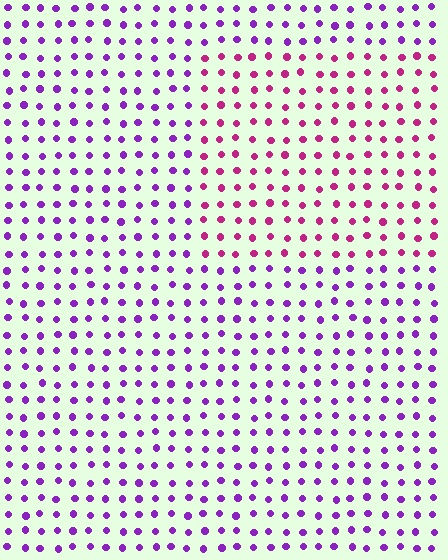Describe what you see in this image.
The image is filled with small purple elements in a uniform arrangement. A rectangle-shaped region is visible where the elements are tinted to a slightly different hue, forming a subtle color boundary.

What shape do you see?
I see a rectangle.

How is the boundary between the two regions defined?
The boundary is defined purely by a slight shift in hue (about 42 degrees). Spacing, size, and orientation are identical on both sides.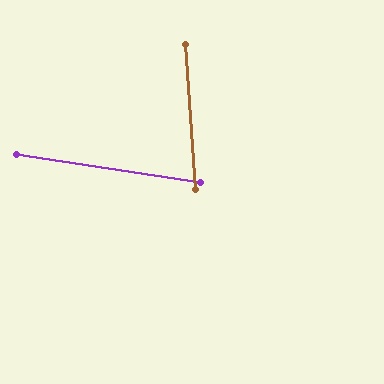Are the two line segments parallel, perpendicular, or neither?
Neither parallel nor perpendicular — they differ by about 78°.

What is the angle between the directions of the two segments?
Approximately 78 degrees.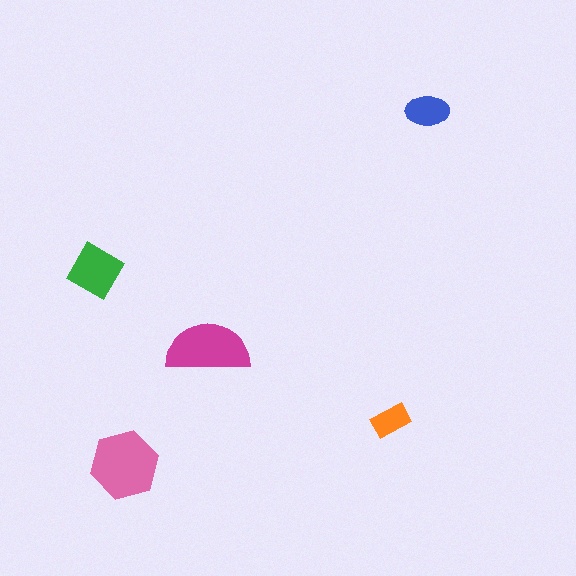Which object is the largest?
The pink hexagon.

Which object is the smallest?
The orange rectangle.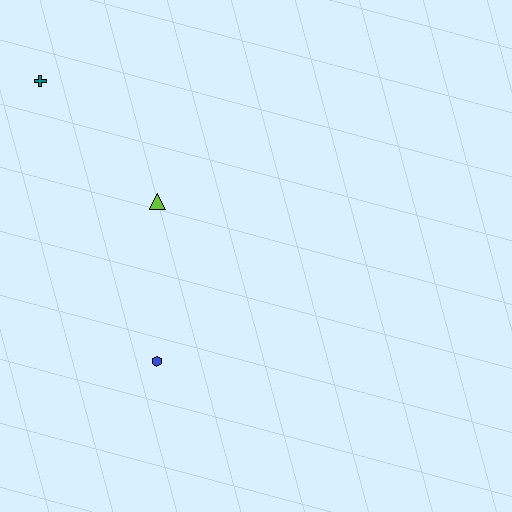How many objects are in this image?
There are 3 objects.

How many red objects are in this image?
There are no red objects.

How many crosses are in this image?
There is 1 cross.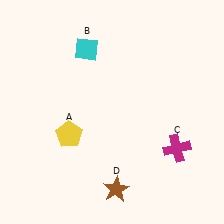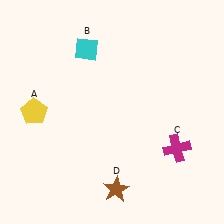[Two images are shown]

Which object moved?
The yellow pentagon (A) moved left.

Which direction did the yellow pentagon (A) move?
The yellow pentagon (A) moved left.